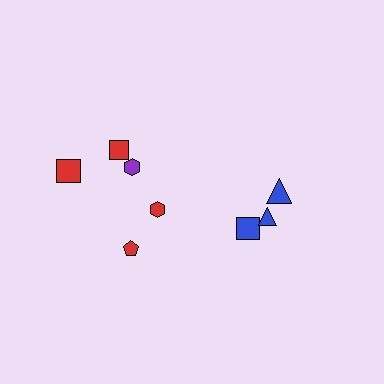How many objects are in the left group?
There are 5 objects.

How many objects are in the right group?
There are 3 objects.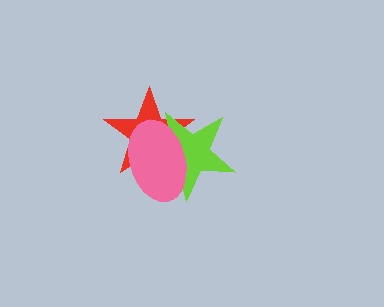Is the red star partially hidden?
Yes, it is partially covered by another shape.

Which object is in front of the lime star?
The pink ellipse is in front of the lime star.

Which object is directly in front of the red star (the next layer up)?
The lime star is directly in front of the red star.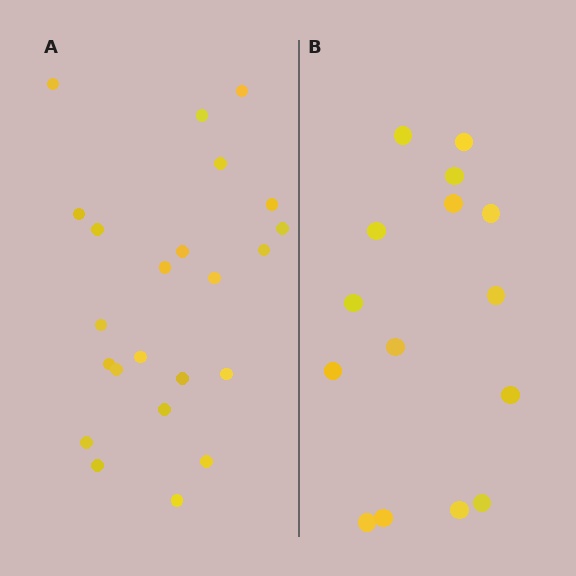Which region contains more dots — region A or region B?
Region A (the left region) has more dots.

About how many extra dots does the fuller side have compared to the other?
Region A has roughly 8 or so more dots than region B.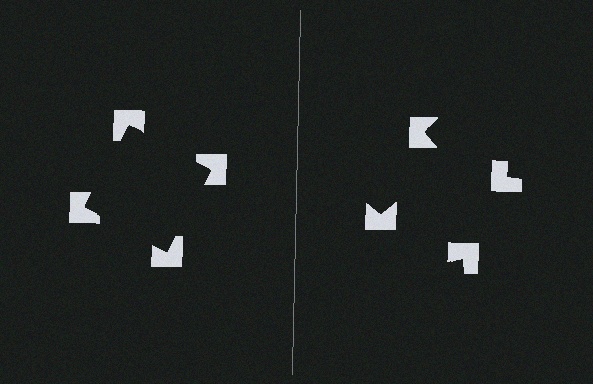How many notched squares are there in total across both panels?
8 — 4 on each side.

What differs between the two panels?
The notched squares are positioned identically on both sides; only the wedge orientations differ. On the left they align to a square; on the right they are misaligned.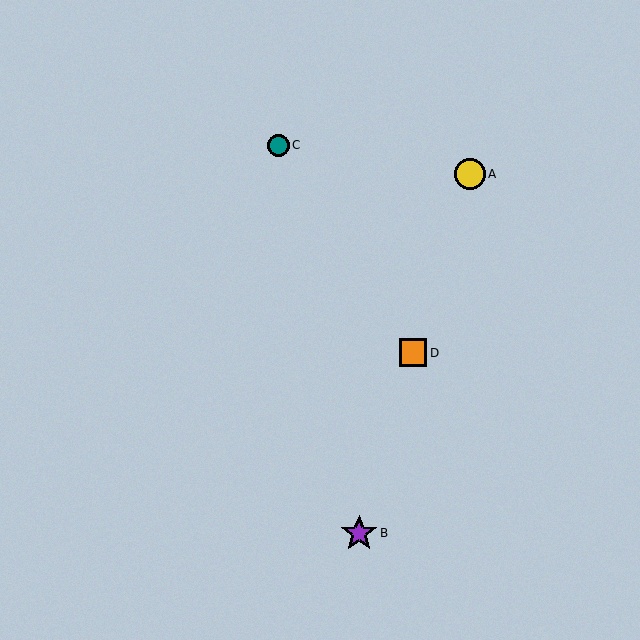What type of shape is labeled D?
Shape D is an orange square.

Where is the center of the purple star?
The center of the purple star is at (359, 533).